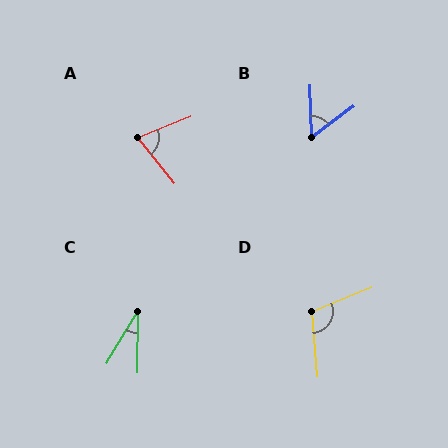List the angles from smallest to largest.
C (30°), B (56°), A (74°), D (108°).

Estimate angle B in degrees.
Approximately 56 degrees.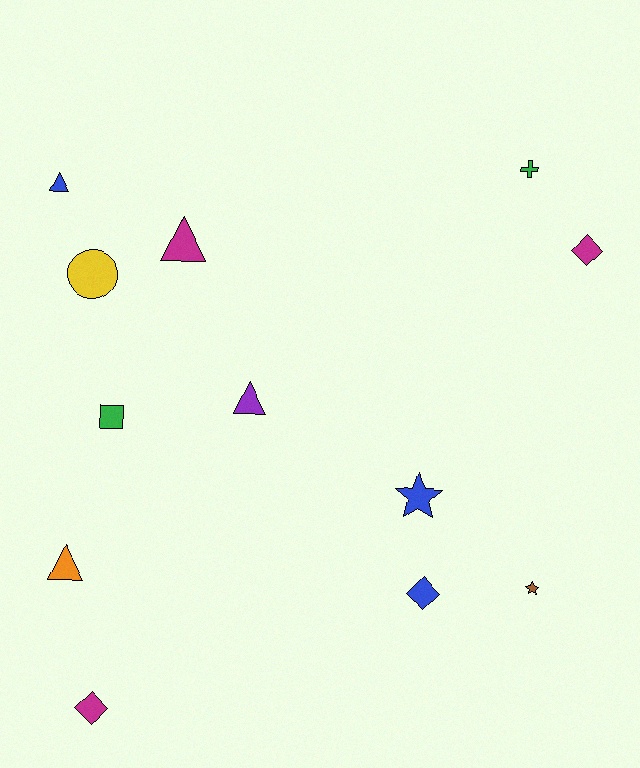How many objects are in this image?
There are 12 objects.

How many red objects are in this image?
There are no red objects.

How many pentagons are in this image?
There are no pentagons.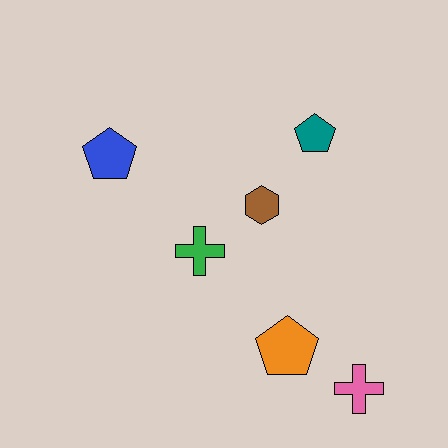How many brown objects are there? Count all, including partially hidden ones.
There is 1 brown object.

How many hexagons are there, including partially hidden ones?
There is 1 hexagon.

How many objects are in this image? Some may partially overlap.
There are 6 objects.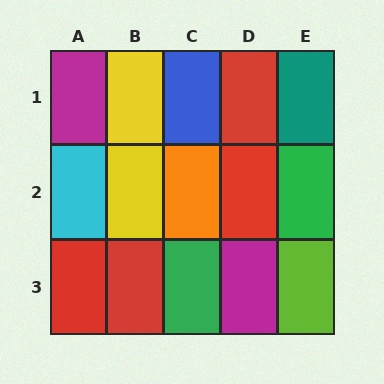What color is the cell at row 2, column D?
Red.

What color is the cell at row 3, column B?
Red.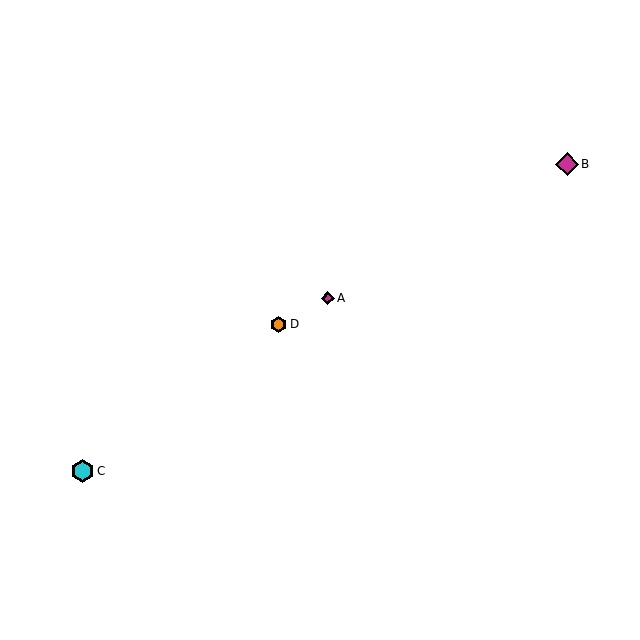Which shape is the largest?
The cyan hexagon (labeled C) is the largest.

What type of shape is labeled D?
Shape D is an orange hexagon.